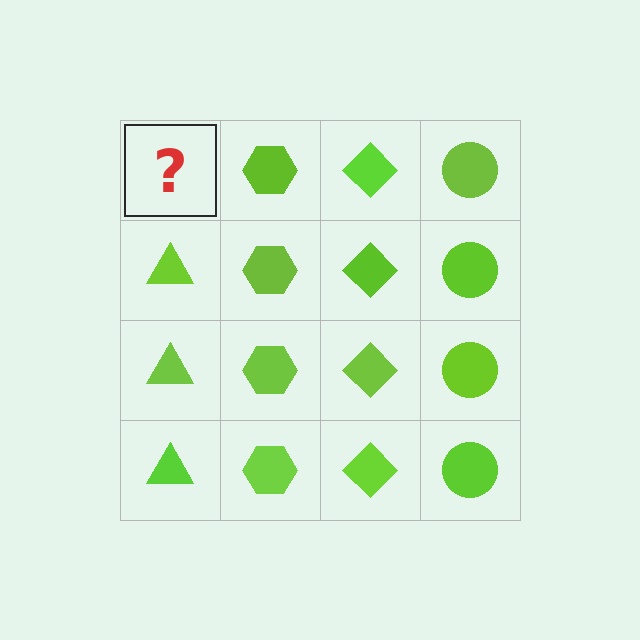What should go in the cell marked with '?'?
The missing cell should contain a lime triangle.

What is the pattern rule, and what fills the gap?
The rule is that each column has a consistent shape. The gap should be filled with a lime triangle.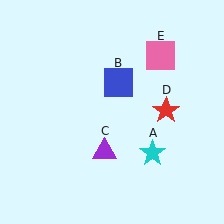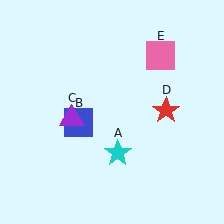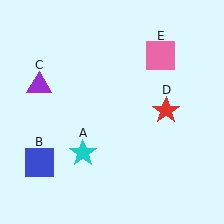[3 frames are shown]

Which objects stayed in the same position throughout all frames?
Red star (object D) and pink square (object E) remained stationary.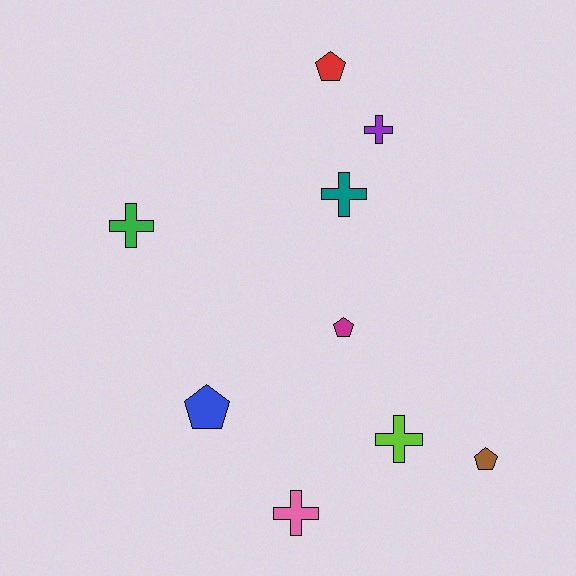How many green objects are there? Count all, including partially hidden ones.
There is 1 green object.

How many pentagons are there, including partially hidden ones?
There are 4 pentagons.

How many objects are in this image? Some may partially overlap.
There are 9 objects.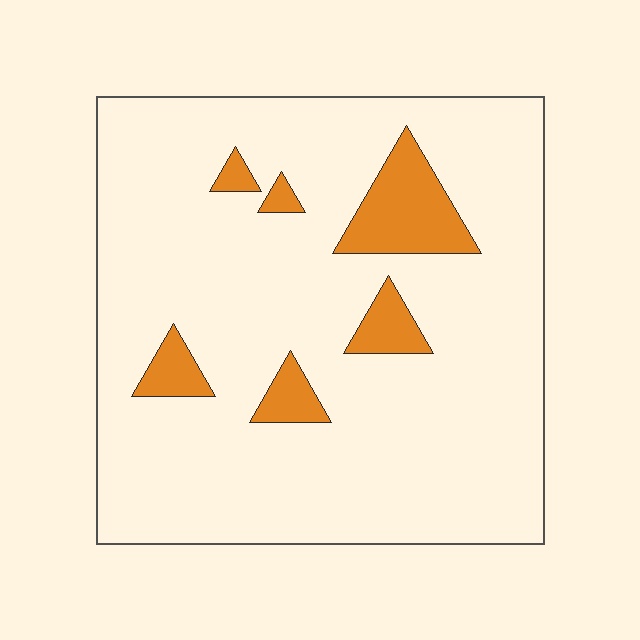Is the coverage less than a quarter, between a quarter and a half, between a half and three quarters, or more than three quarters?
Less than a quarter.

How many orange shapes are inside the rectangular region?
6.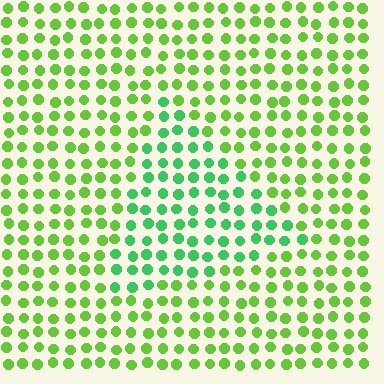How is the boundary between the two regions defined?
The boundary is defined purely by a slight shift in hue (about 35 degrees). Spacing, size, and orientation are identical on both sides.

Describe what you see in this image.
The image is filled with small lime elements in a uniform arrangement. A triangle-shaped region is visible where the elements are tinted to a slightly different hue, forming a subtle color boundary.